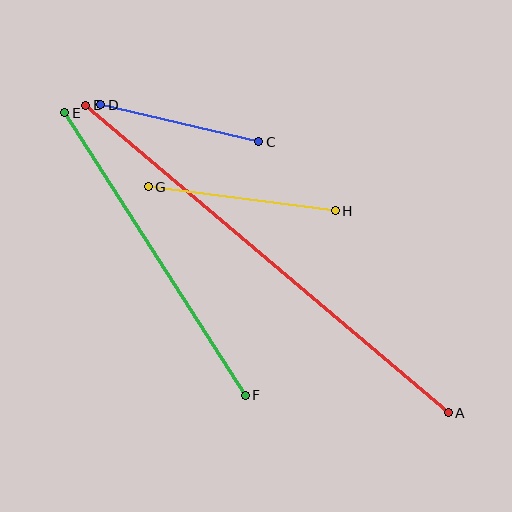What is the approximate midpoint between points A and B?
The midpoint is at approximately (267, 259) pixels.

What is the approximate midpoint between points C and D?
The midpoint is at approximately (180, 123) pixels.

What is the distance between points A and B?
The distance is approximately 475 pixels.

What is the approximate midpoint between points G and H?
The midpoint is at approximately (242, 199) pixels.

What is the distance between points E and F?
The distance is approximately 336 pixels.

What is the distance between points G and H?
The distance is approximately 188 pixels.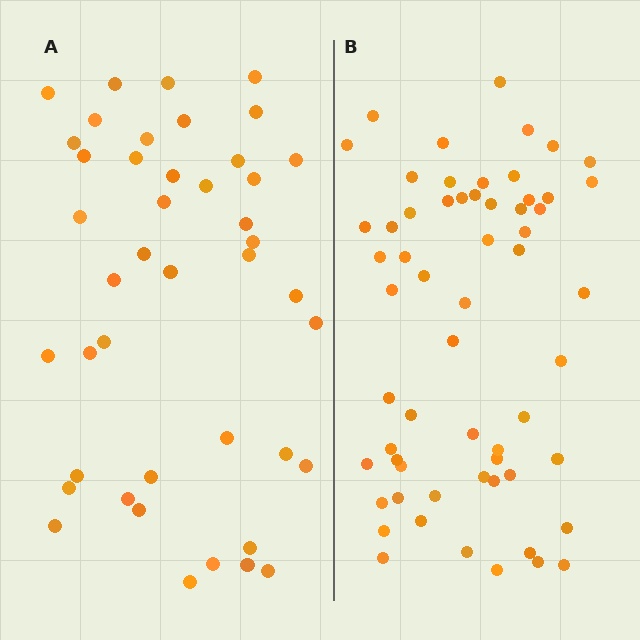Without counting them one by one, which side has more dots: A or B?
Region B (the right region) has more dots.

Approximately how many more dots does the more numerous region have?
Region B has approximately 15 more dots than region A.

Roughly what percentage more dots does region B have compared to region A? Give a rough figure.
About 40% more.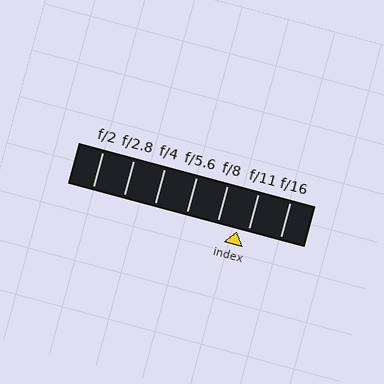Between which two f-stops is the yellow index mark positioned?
The index mark is between f/8 and f/11.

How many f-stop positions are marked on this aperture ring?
There are 7 f-stop positions marked.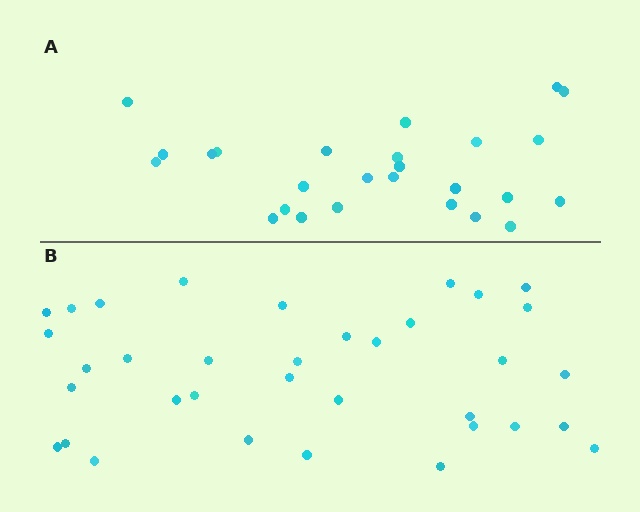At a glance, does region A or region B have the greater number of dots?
Region B (the bottom region) has more dots.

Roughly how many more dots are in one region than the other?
Region B has roughly 8 or so more dots than region A.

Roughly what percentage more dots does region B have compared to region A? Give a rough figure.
About 35% more.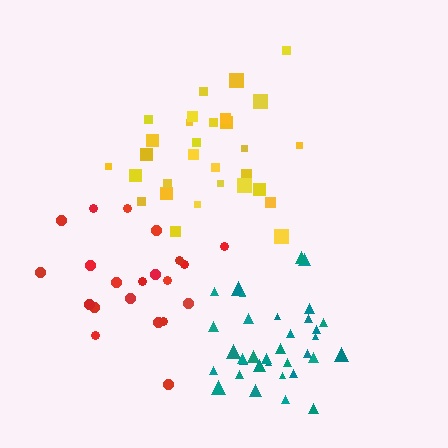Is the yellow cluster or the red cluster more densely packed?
Yellow.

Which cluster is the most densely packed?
Teal.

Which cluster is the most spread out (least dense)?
Red.